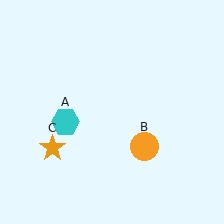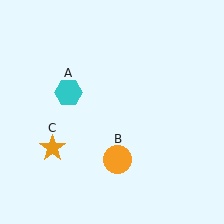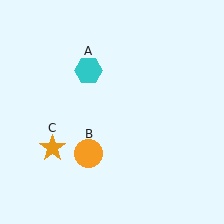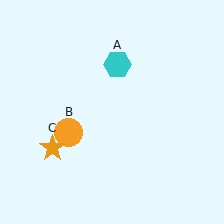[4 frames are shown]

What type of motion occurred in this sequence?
The cyan hexagon (object A), orange circle (object B) rotated clockwise around the center of the scene.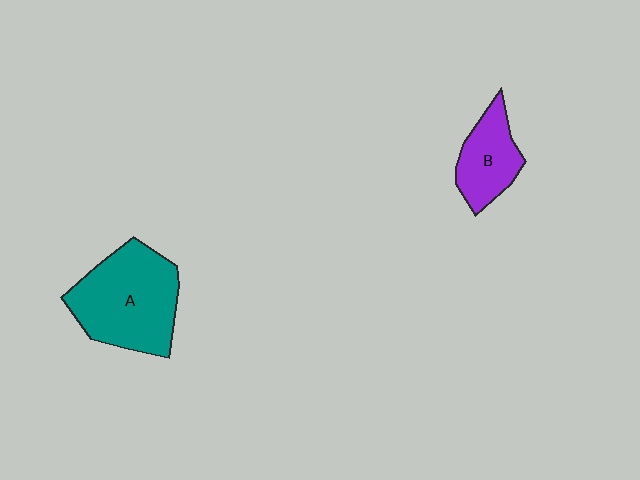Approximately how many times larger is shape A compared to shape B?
Approximately 1.9 times.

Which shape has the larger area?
Shape A (teal).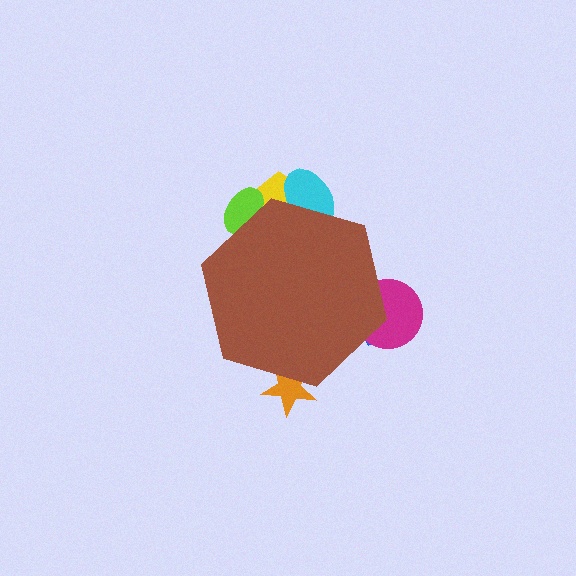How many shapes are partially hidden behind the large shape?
6 shapes are partially hidden.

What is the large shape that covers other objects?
A brown hexagon.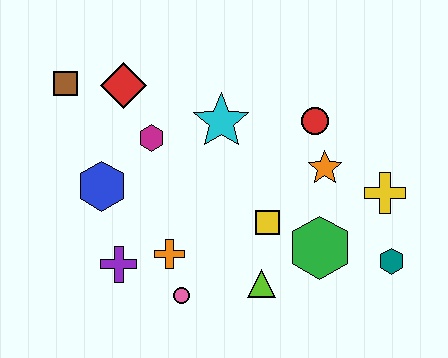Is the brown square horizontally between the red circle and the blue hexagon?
No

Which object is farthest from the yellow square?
The brown square is farthest from the yellow square.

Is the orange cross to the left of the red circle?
Yes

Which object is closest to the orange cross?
The pink circle is closest to the orange cross.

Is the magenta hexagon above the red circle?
No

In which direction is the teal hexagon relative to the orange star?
The teal hexagon is below the orange star.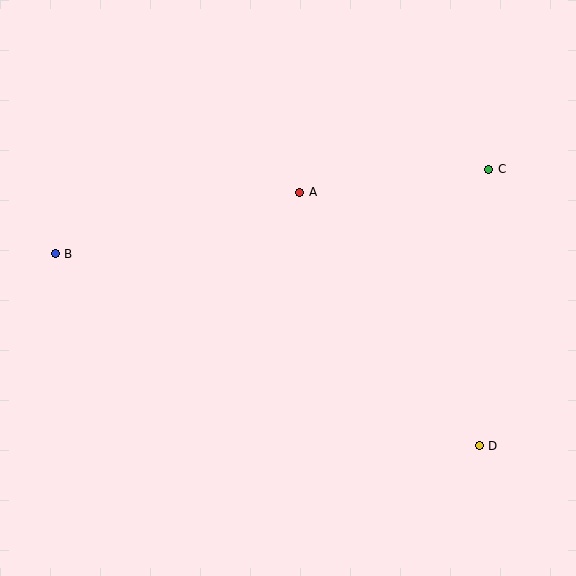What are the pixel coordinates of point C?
Point C is at (489, 169).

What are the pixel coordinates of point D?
Point D is at (479, 446).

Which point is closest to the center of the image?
Point A at (300, 192) is closest to the center.